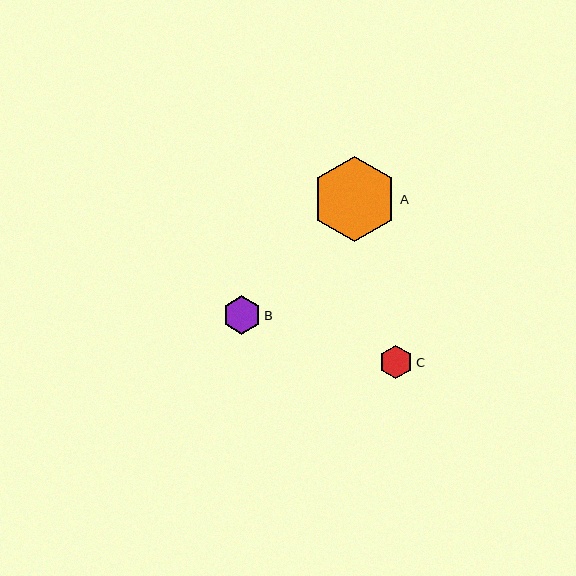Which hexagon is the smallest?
Hexagon C is the smallest with a size of approximately 33 pixels.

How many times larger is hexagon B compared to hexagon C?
Hexagon B is approximately 1.2 times the size of hexagon C.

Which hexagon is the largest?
Hexagon A is the largest with a size of approximately 85 pixels.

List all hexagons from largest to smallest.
From largest to smallest: A, B, C.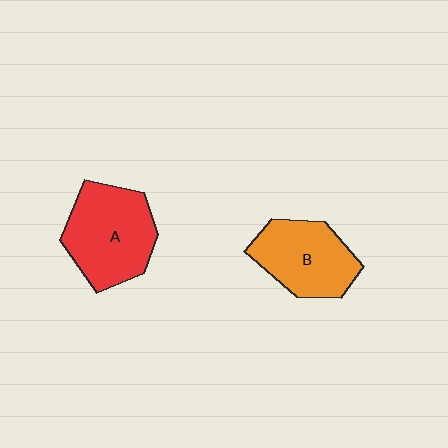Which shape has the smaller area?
Shape B (orange).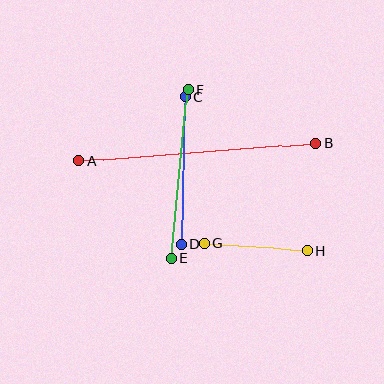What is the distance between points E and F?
The distance is approximately 169 pixels.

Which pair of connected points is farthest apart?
Points A and B are farthest apart.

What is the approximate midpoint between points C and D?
The midpoint is at approximately (183, 171) pixels.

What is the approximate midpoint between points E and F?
The midpoint is at approximately (179, 174) pixels.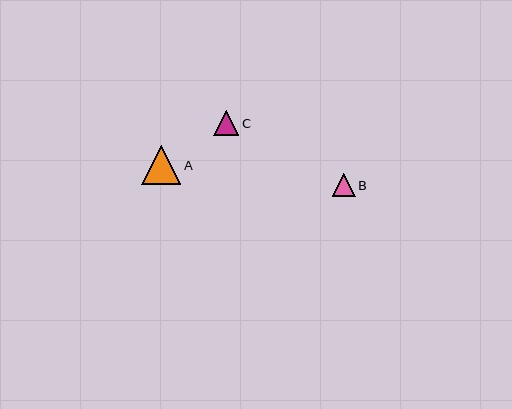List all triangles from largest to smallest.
From largest to smallest: A, C, B.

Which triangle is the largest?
Triangle A is the largest with a size of approximately 39 pixels.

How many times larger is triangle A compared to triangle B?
Triangle A is approximately 1.7 times the size of triangle B.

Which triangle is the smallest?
Triangle B is the smallest with a size of approximately 23 pixels.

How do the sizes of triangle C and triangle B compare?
Triangle C and triangle B are approximately the same size.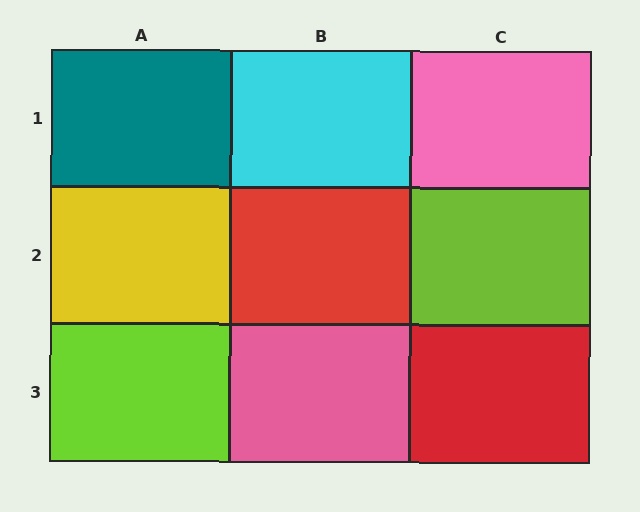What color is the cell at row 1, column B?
Cyan.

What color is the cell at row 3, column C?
Red.